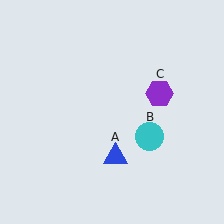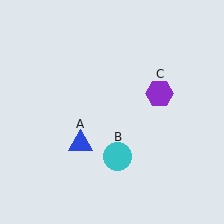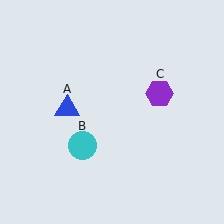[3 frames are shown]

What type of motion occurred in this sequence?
The blue triangle (object A), cyan circle (object B) rotated clockwise around the center of the scene.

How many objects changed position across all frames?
2 objects changed position: blue triangle (object A), cyan circle (object B).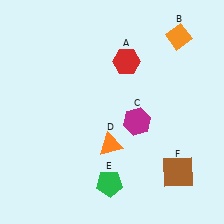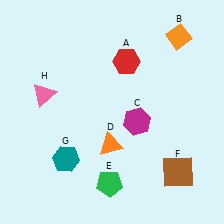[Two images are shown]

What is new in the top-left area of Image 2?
A pink triangle (H) was added in the top-left area of Image 2.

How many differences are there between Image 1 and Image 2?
There are 2 differences between the two images.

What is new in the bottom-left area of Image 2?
A teal hexagon (G) was added in the bottom-left area of Image 2.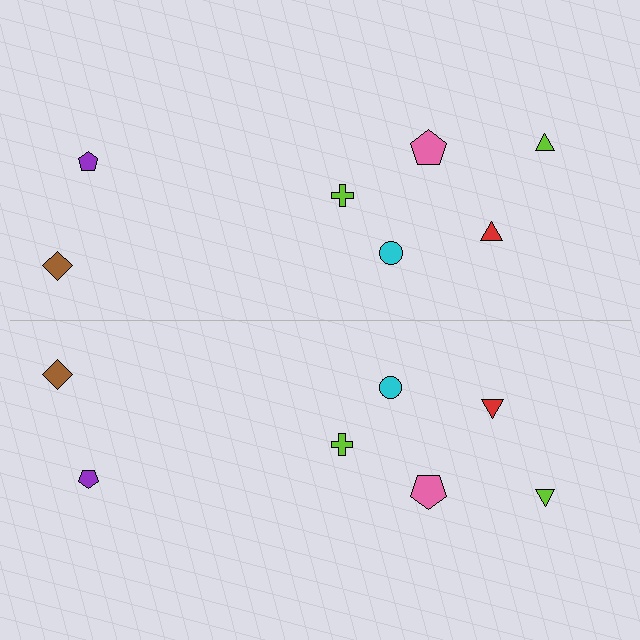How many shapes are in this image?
There are 14 shapes in this image.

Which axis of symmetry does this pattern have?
The pattern has a horizontal axis of symmetry running through the center of the image.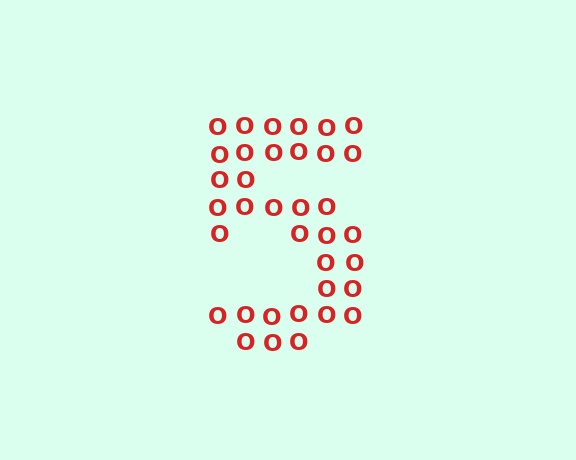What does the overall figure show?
The overall figure shows the digit 5.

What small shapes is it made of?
It is made of small letter O's.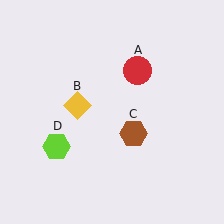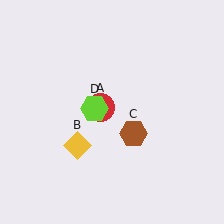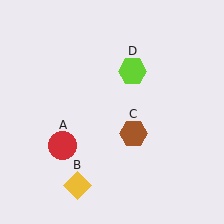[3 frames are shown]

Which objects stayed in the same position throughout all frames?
Brown hexagon (object C) remained stationary.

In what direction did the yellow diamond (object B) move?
The yellow diamond (object B) moved down.